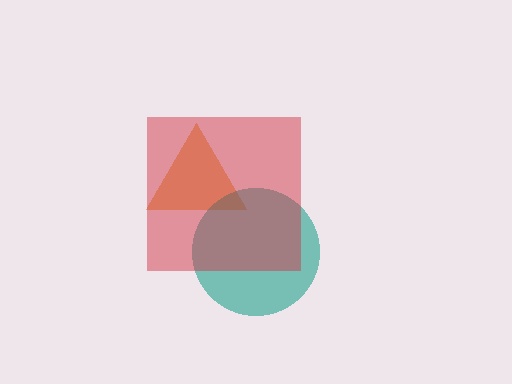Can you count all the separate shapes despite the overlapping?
Yes, there are 3 separate shapes.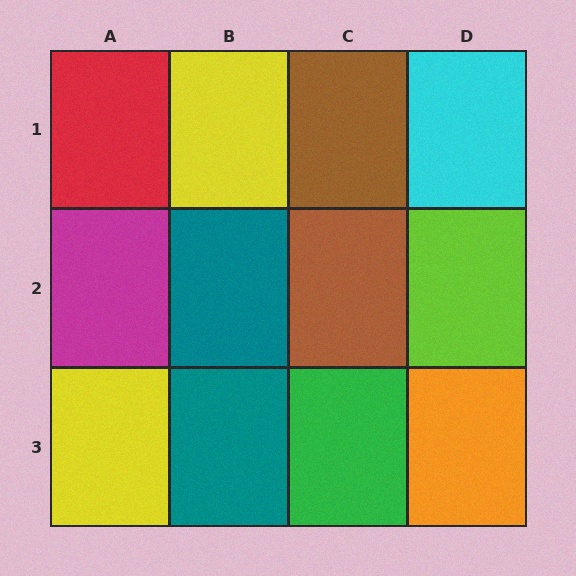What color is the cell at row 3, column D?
Orange.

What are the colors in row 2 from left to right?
Magenta, teal, brown, lime.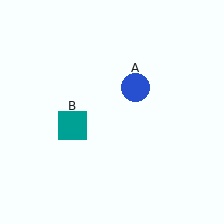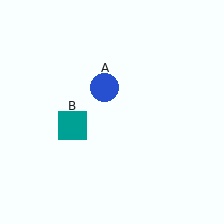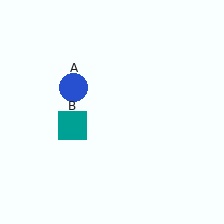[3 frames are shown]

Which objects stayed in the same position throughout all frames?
Teal square (object B) remained stationary.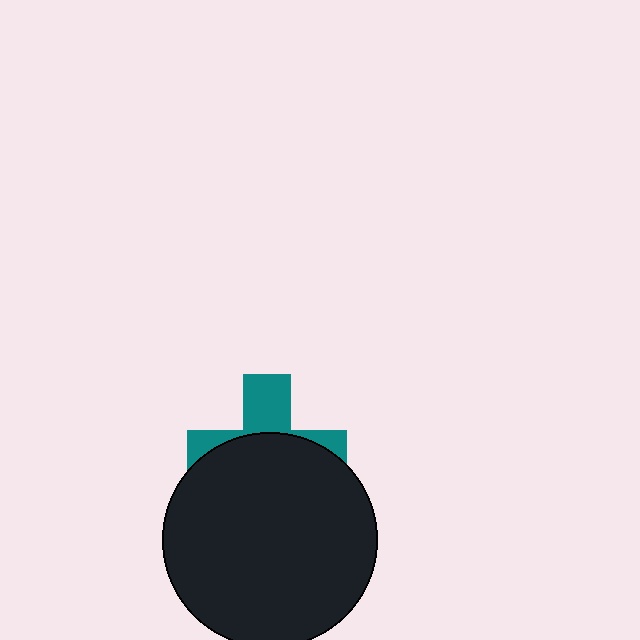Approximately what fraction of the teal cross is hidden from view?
Roughly 63% of the teal cross is hidden behind the black circle.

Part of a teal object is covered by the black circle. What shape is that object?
It is a cross.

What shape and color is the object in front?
The object in front is a black circle.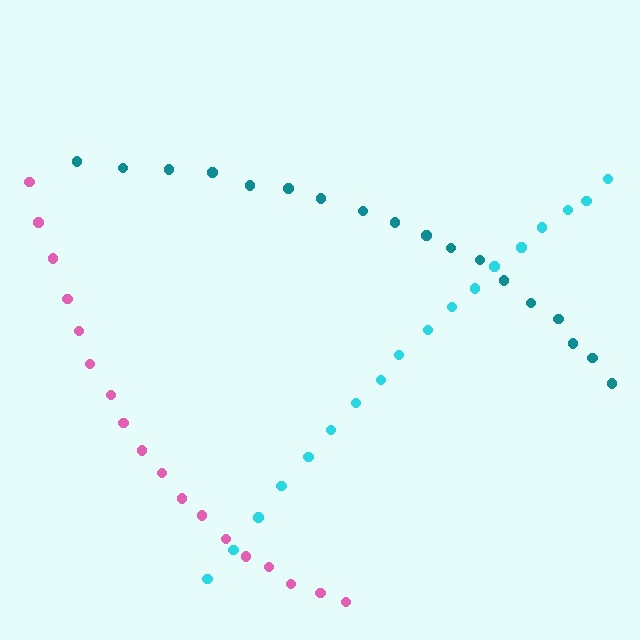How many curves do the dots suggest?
There are 3 distinct paths.